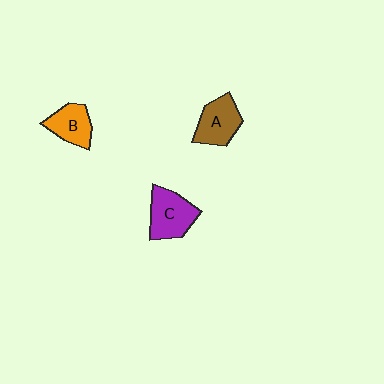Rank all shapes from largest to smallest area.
From largest to smallest: C (purple), A (brown), B (orange).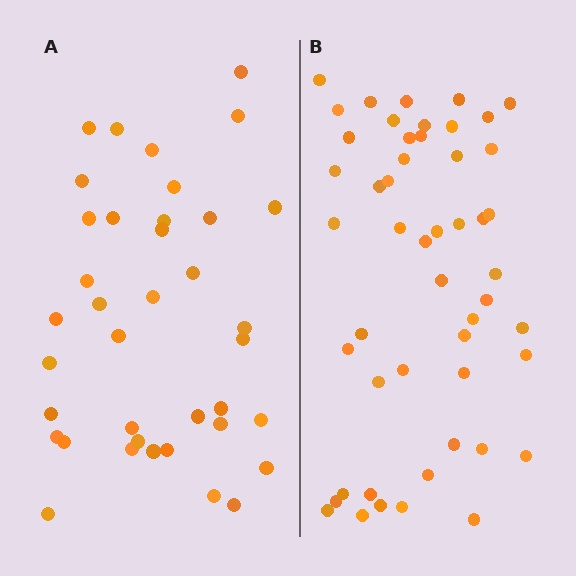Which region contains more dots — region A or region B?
Region B (the right region) has more dots.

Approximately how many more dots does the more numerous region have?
Region B has roughly 12 or so more dots than region A.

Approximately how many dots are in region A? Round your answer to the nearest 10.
About 40 dots. (The exact count is 38, which rounds to 40.)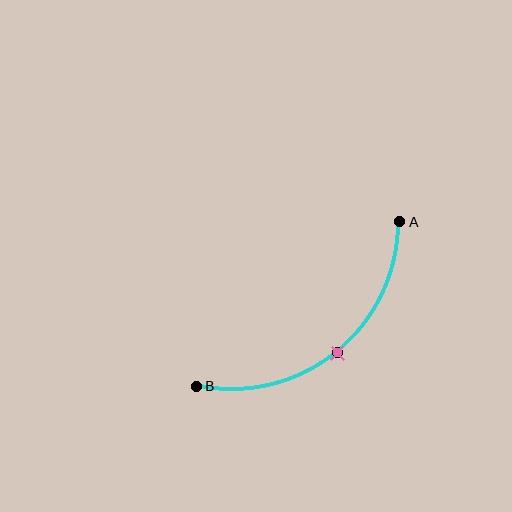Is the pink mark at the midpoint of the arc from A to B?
Yes. The pink mark lies on the arc at equal arc-length from both A and B — it is the arc midpoint.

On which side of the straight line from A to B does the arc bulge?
The arc bulges below and to the right of the straight line connecting A and B.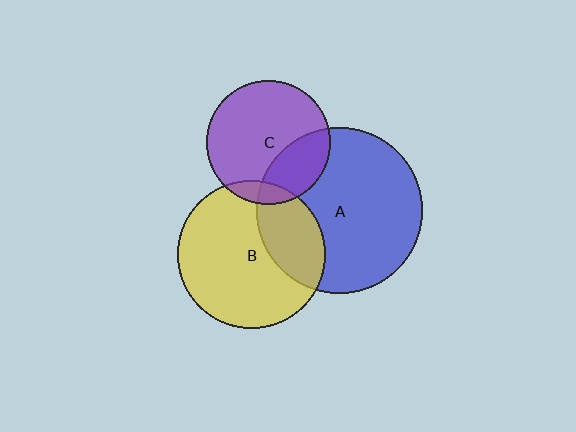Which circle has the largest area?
Circle A (blue).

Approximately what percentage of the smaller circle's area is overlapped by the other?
Approximately 30%.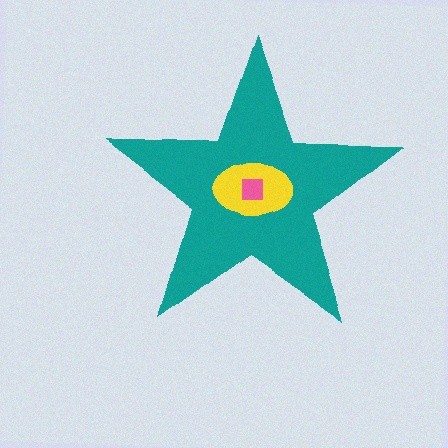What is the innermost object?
The pink square.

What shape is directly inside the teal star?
The yellow ellipse.